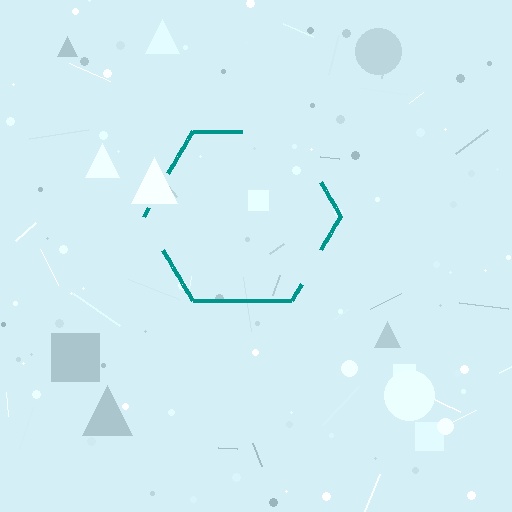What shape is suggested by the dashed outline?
The dashed outline suggests a hexagon.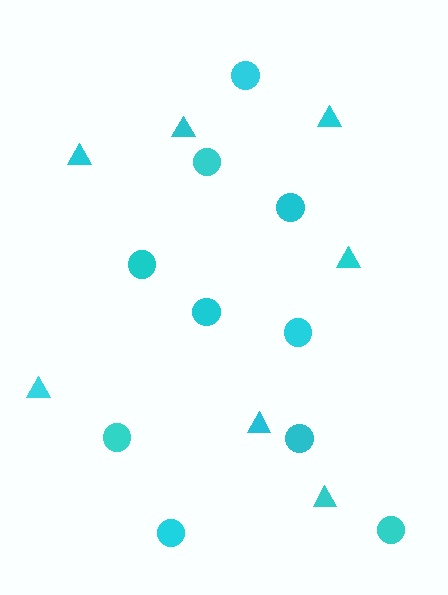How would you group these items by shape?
There are 2 groups: one group of circles (10) and one group of triangles (7).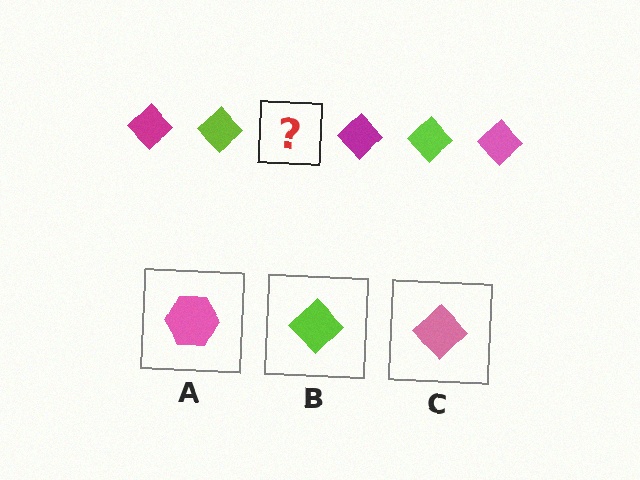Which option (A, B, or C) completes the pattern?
C.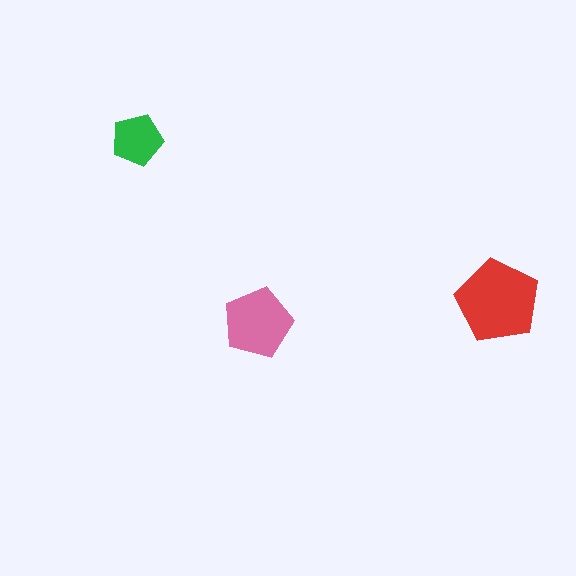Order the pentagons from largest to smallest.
the red one, the pink one, the green one.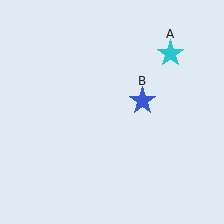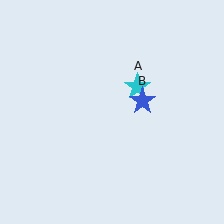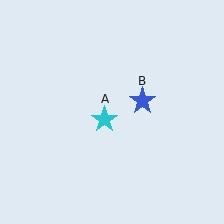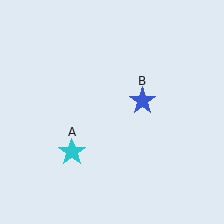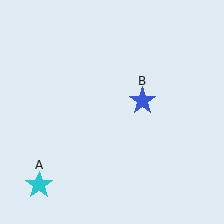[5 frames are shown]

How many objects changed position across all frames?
1 object changed position: cyan star (object A).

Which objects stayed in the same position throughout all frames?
Blue star (object B) remained stationary.